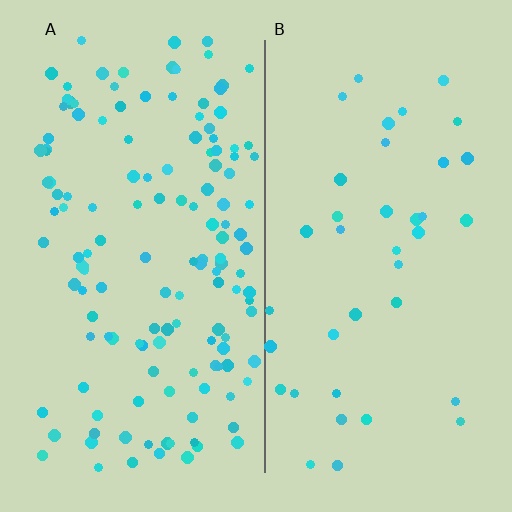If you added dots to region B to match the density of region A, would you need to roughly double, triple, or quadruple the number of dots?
Approximately quadruple.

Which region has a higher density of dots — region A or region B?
A (the left).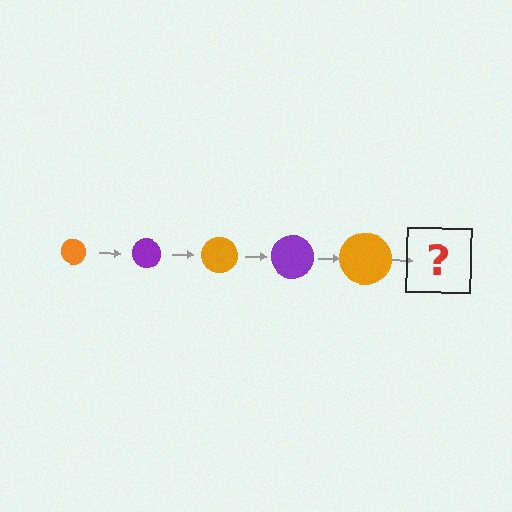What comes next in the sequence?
The next element should be a purple circle, larger than the previous one.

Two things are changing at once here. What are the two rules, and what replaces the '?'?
The two rules are that the circle grows larger each step and the color cycles through orange and purple. The '?' should be a purple circle, larger than the previous one.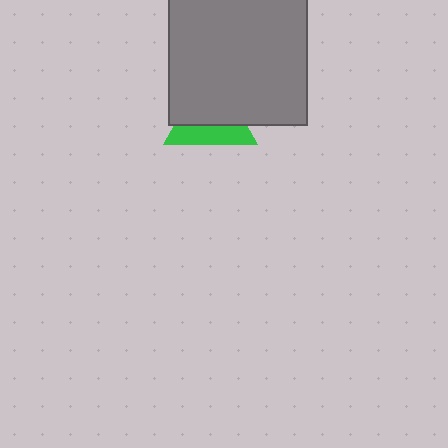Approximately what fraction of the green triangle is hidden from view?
Roughly 58% of the green triangle is hidden behind the gray rectangle.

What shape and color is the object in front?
The object in front is a gray rectangle.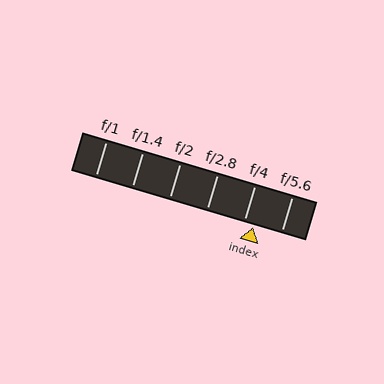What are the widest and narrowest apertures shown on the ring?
The widest aperture shown is f/1 and the narrowest is f/5.6.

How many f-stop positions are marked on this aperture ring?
There are 6 f-stop positions marked.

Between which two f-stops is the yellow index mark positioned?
The index mark is between f/4 and f/5.6.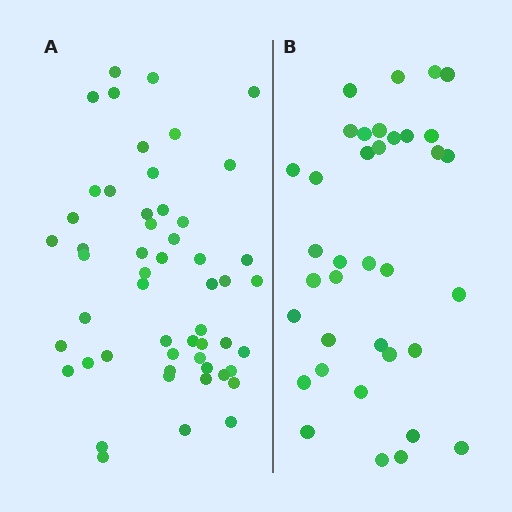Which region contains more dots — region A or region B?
Region A (the left region) has more dots.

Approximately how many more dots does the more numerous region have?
Region A has approximately 15 more dots than region B.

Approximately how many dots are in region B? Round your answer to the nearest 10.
About 40 dots. (The exact count is 36, which rounds to 40.)